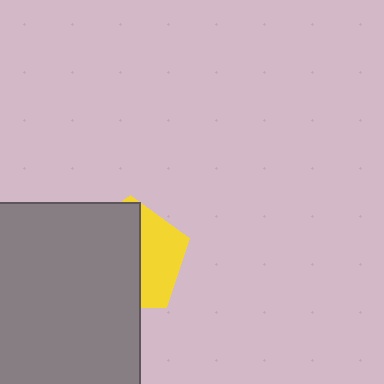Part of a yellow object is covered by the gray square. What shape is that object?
It is a pentagon.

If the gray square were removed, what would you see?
You would see the complete yellow pentagon.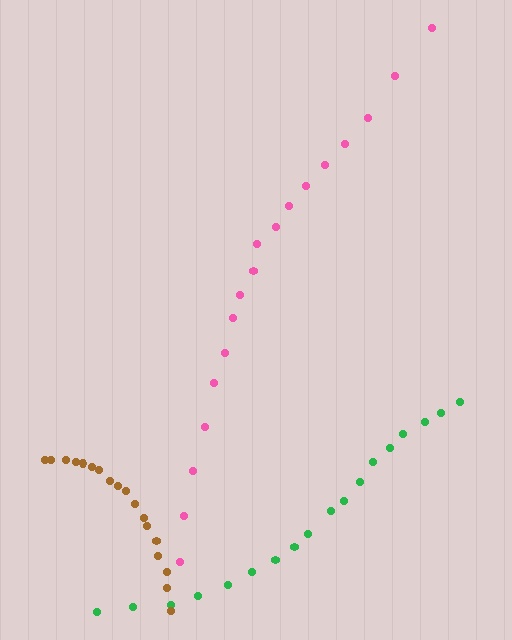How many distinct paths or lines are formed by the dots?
There are 3 distinct paths.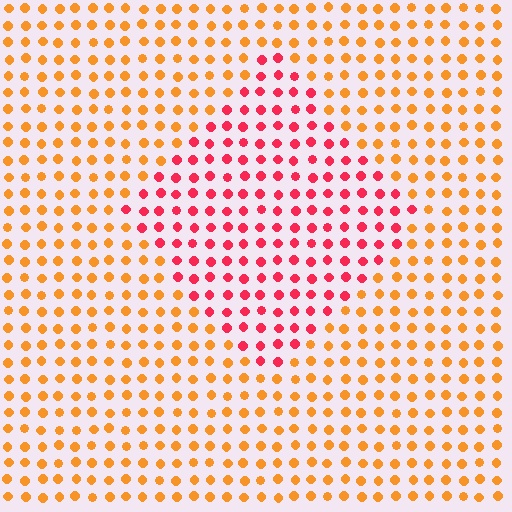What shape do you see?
I see a diamond.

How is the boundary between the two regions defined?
The boundary is defined purely by a slight shift in hue (about 44 degrees). Spacing, size, and orientation are identical on both sides.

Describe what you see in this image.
The image is filled with small orange elements in a uniform arrangement. A diamond-shaped region is visible where the elements are tinted to a slightly different hue, forming a subtle color boundary.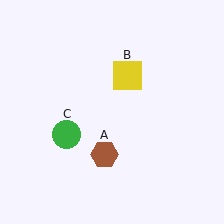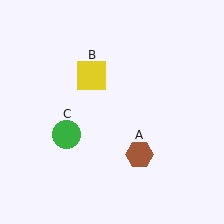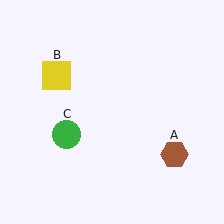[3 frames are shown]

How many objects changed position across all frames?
2 objects changed position: brown hexagon (object A), yellow square (object B).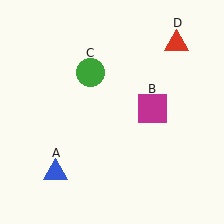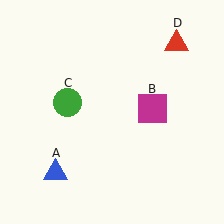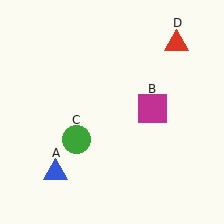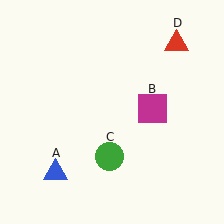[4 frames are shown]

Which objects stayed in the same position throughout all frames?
Blue triangle (object A) and magenta square (object B) and red triangle (object D) remained stationary.